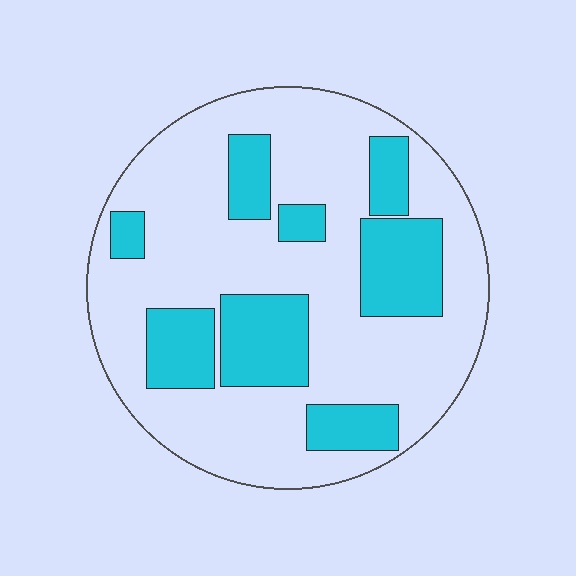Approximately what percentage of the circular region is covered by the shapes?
Approximately 30%.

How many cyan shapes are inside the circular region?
8.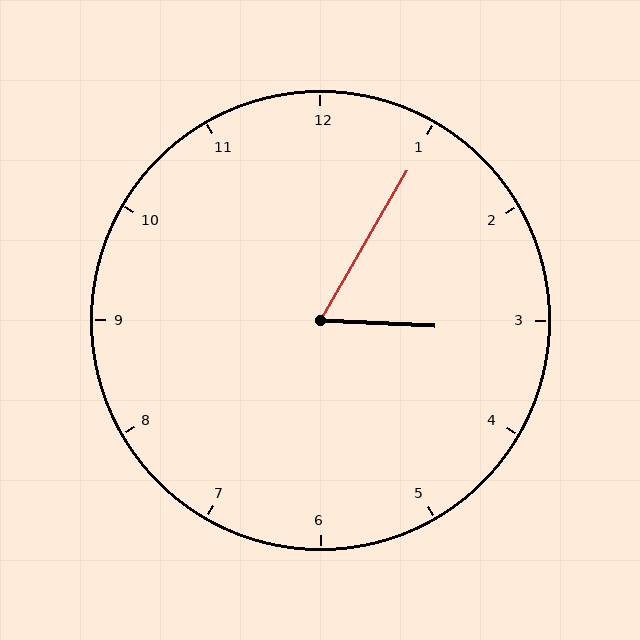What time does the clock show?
3:05.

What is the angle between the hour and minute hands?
Approximately 62 degrees.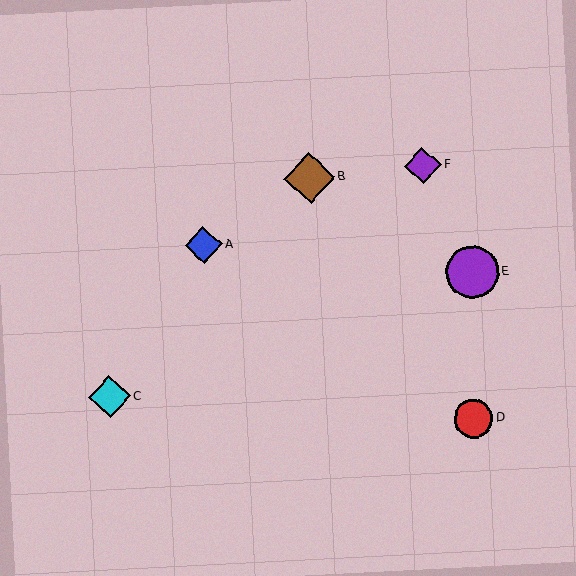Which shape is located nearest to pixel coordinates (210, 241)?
The blue diamond (labeled A) at (204, 245) is nearest to that location.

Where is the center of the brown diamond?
The center of the brown diamond is at (310, 178).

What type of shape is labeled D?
Shape D is a red circle.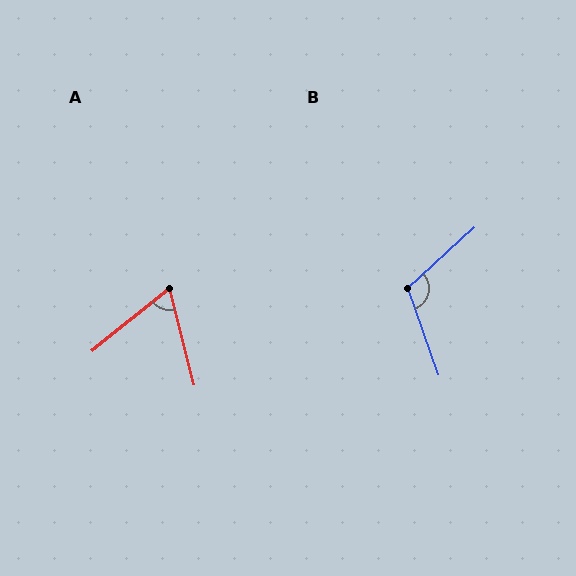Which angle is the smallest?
A, at approximately 65 degrees.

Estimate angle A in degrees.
Approximately 65 degrees.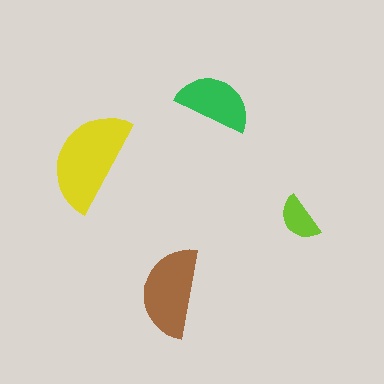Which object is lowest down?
The brown semicircle is bottommost.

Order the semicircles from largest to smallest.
the yellow one, the brown one, the green one, the lime one.